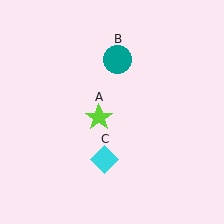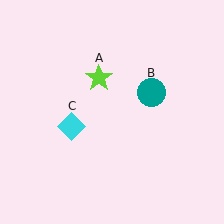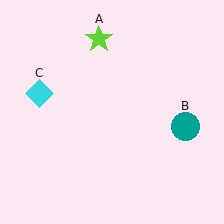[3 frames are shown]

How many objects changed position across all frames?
3 objects changed position: lime star (object A), teal circle (object B), cyan diamond (object C).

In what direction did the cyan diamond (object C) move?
The cyan diamond (object C) moved up and to the left.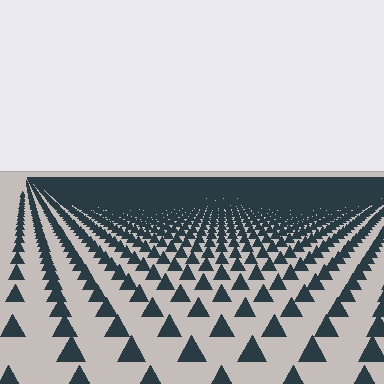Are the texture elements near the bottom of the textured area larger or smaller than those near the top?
Larger. Near the bottom, elements are closer to the viewer and appear at a bigger on-screen size.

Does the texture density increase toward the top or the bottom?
Density increases toward the top.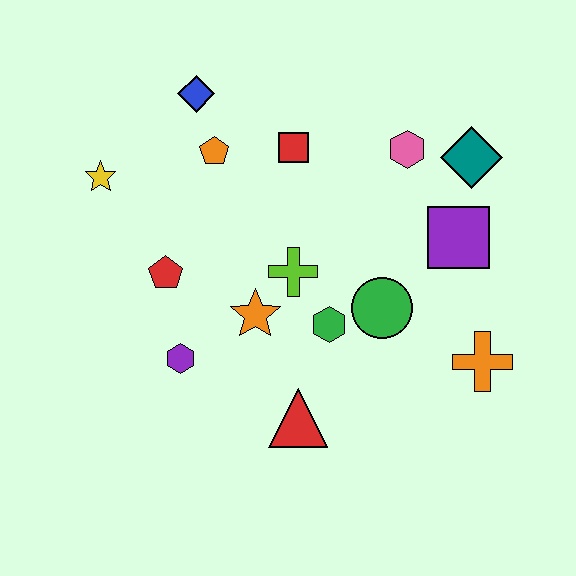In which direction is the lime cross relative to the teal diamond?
The lime cross is to the left of the teal diamond.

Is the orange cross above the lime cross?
No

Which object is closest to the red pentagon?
The purple hexagon is closest to the red pentagon.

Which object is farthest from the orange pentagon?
The orange cross is farthest from the orange pentagon.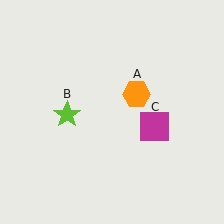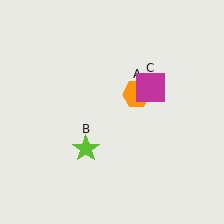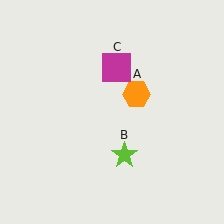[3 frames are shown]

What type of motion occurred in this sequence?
The lime star (object B), magenta square (object C) rotated counterclockwise around the center of the scene.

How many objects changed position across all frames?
2 objects changed position: lime star (object B), magenta square (object C).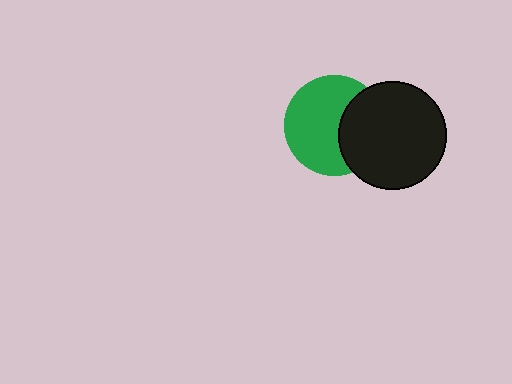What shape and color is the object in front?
The object in front is a black circle.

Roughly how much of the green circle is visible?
About half of it is visible (roughly 65%).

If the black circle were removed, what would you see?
You would see the complete green circle.